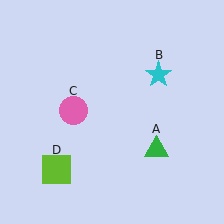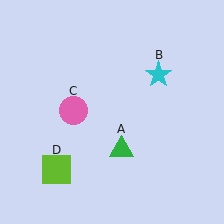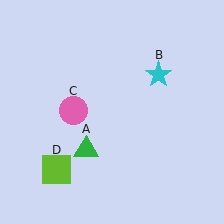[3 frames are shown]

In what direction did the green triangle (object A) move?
The green triangle (object A) moved left.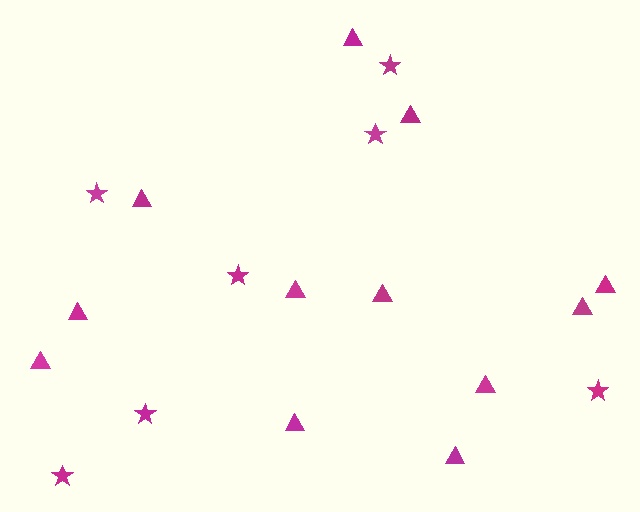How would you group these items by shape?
There are 2 groups: one group of triangles (12) and one group of stars (7).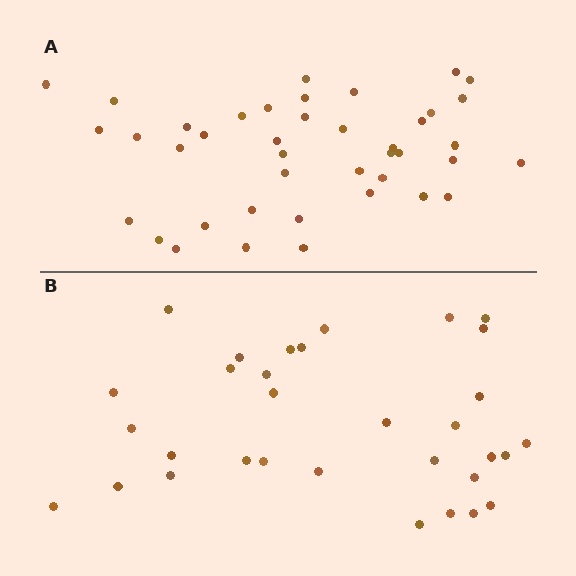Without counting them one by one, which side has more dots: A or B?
Region A (the top region) has more dots.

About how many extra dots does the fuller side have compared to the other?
Region A has roughly 8 or so more dots than region B.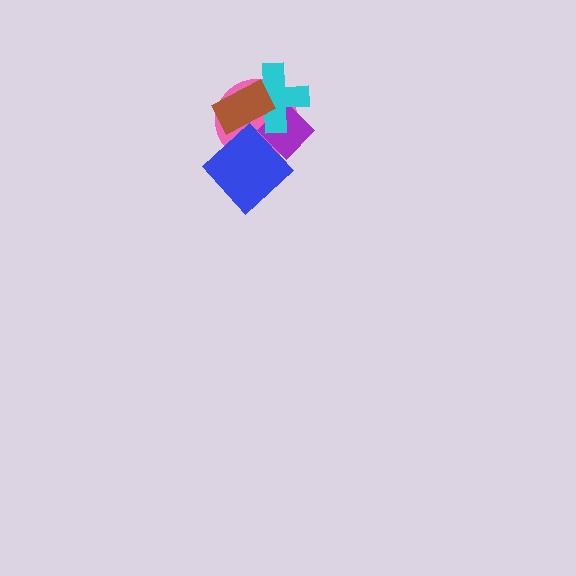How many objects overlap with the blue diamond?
3 objects overlap with the blue diamond.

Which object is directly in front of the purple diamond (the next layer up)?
The cyan cross is directly in front of the purple diamond.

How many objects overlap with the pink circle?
4 objects overlap with the pink circle.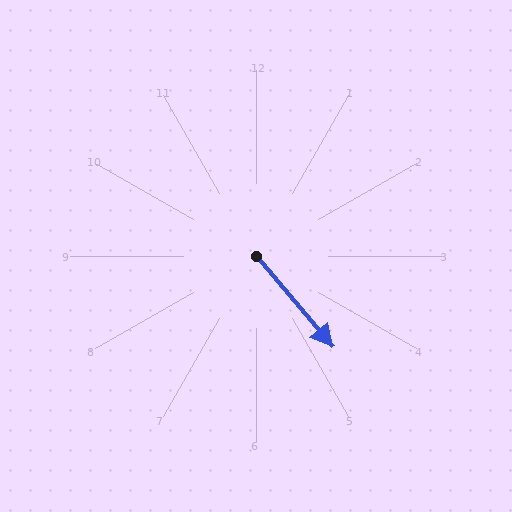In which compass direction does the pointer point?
Southeast.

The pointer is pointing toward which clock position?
Roughly 5 o'clock.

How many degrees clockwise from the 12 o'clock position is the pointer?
Approximately 140 degrees.